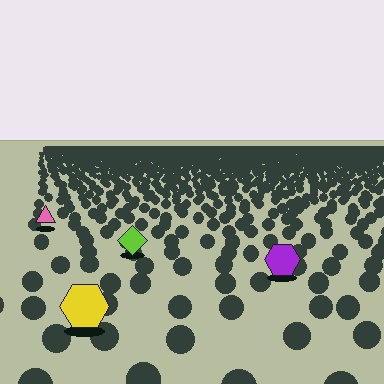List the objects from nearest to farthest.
From nearest to farthest: the yellow hexagon, the purple hexagon, the lime diamond, the pink triangle.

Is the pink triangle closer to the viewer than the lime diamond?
No. The lime diamond is closer — you can tell from the texture gradient: the ground texture is coarser near it.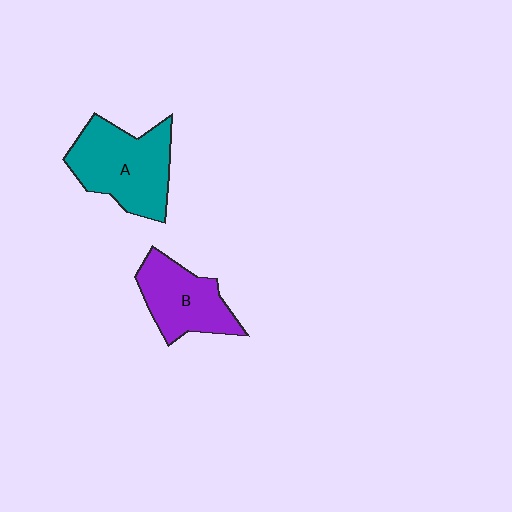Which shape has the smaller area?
Shape B (purple).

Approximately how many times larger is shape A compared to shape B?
Approximately 1.3 times.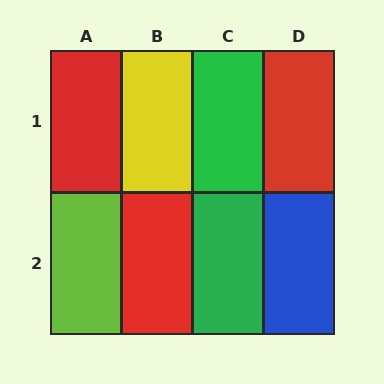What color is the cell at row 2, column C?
Green.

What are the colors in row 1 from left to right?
Red, yellow, green, red.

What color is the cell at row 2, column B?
Red.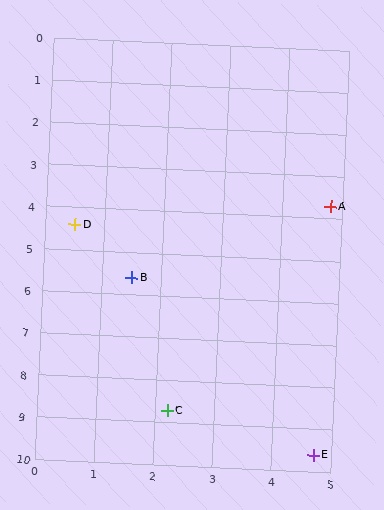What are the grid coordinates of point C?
Point C is at approximately (2.2, 8.7).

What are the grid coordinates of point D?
Point D is at approximately (0.5, 4.4).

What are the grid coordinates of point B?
Point B is at approximately (1.5, 5.6).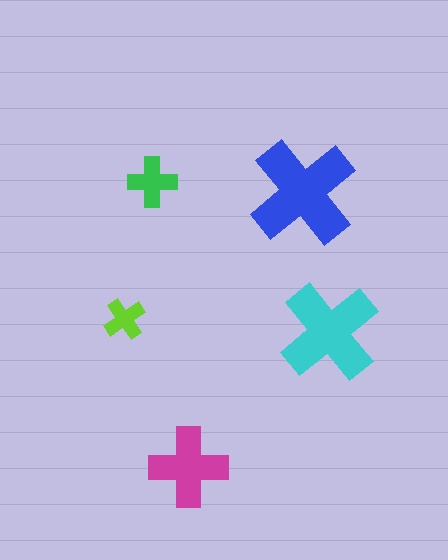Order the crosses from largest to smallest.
the blue one, the cyan one, the magenta one, the green one, the lime one.